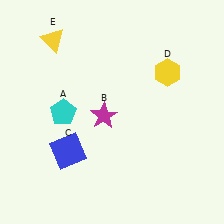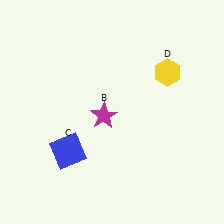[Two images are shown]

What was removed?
The cyan pentagon (A), the yellow triangle (E) were removed in Image 2.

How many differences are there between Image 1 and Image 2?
There are 2 differences between the two images.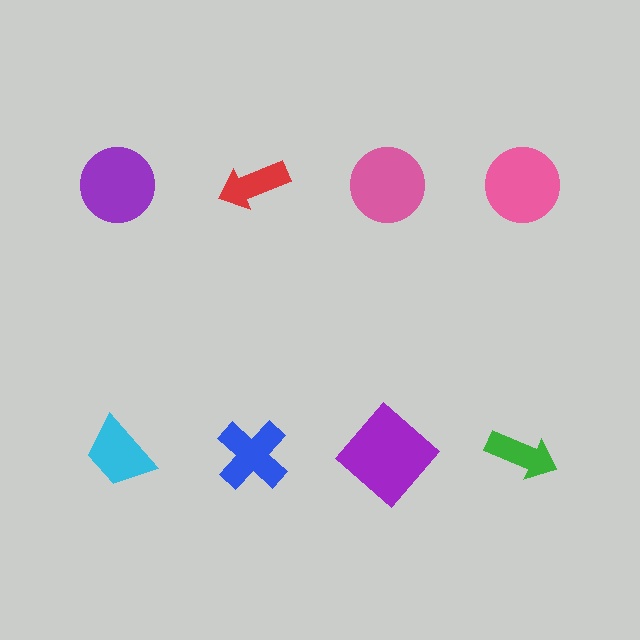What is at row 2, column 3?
A purple diamond.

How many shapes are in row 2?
4 shapes.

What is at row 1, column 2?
A red arrow.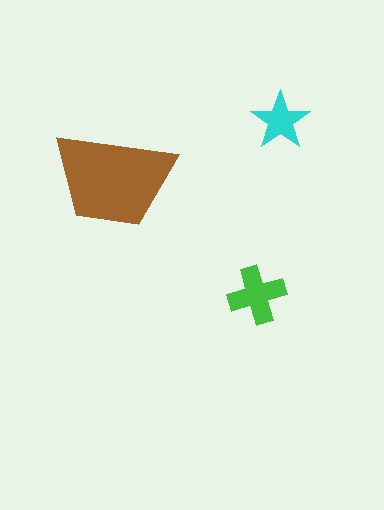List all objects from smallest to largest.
The cyan star, the green cross, the brown trapezoid.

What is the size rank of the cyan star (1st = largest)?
3rd.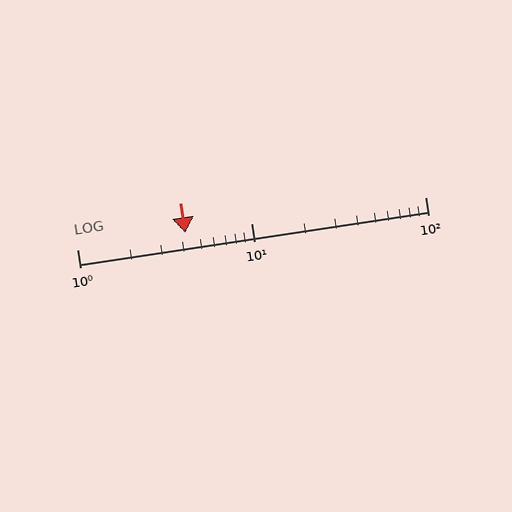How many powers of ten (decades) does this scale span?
The scale spans 2 decades, from 1 to 100.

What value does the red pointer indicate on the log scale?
The pointer indicates approximately 4.2.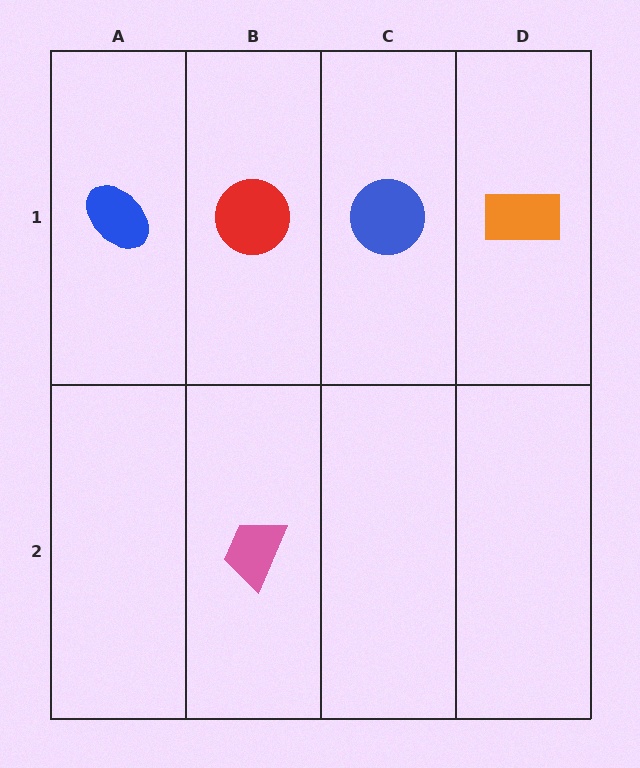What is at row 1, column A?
A blue ellipse.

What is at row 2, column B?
A pink trapezoid.